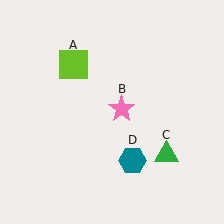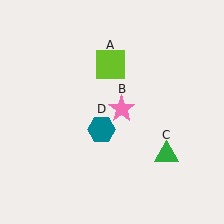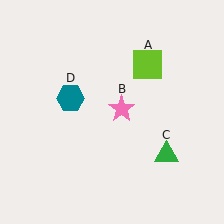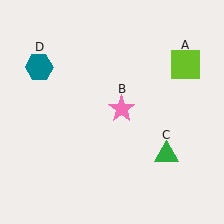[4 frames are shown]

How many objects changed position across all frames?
2 objects changed position: lime square (object A), teal hexagon (object D).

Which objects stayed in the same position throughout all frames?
Pink star (object B) and green triangle (object C) remained stationary.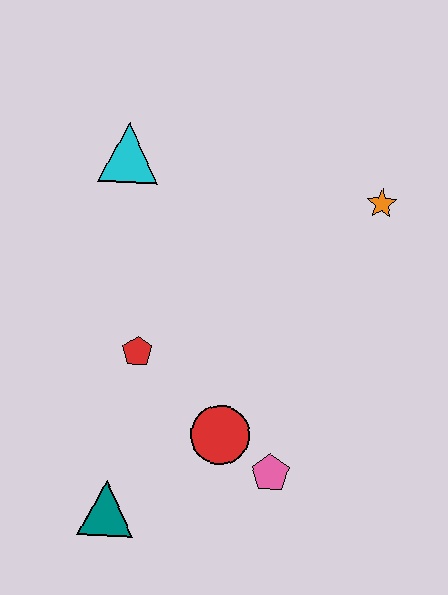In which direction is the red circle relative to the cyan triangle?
The red circle is below the cyan triangle.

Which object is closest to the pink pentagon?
The red circle is closest to the pink pentagon.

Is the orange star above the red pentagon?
Yes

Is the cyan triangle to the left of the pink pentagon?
Yes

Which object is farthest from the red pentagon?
The orange star is farthest from the red pentagon.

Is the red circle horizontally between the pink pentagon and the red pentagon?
Yes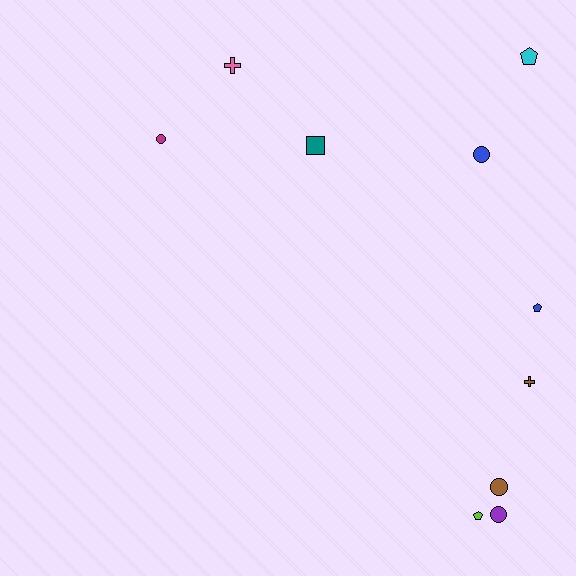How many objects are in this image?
There are 10 objects.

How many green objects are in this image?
There are no green objects.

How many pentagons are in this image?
There are 3 pentagons.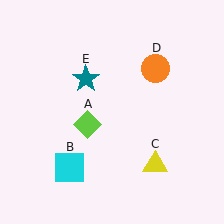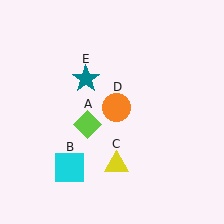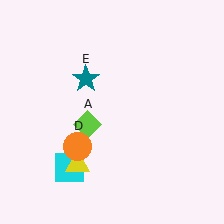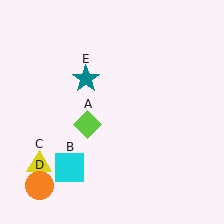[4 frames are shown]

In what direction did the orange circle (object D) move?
The orange circle (object D) moved down and to the left.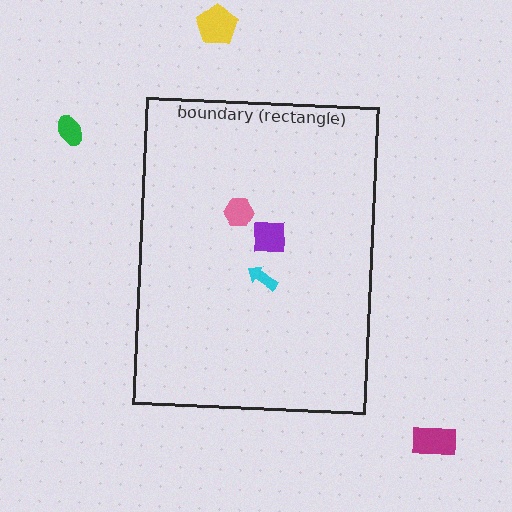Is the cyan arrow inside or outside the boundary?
Inside.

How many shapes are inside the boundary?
3 inside, 3 outside.